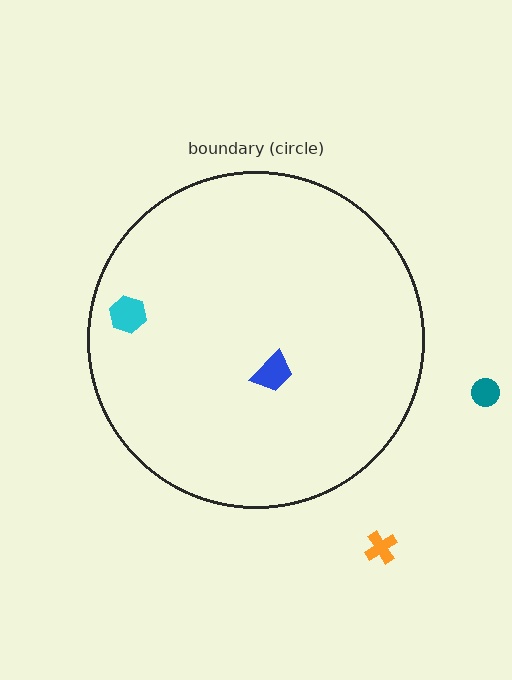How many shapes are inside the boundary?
2 inside, 2 outside.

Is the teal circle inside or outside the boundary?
Outside.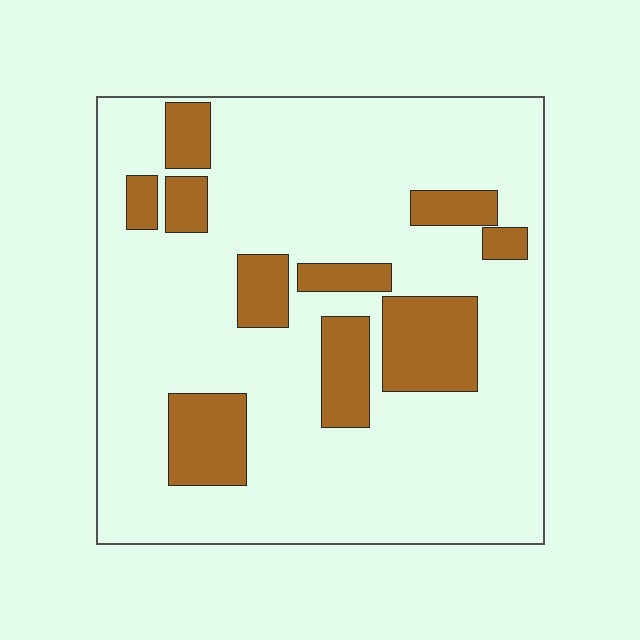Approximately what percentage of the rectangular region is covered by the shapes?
Approximately 20%.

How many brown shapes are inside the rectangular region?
10.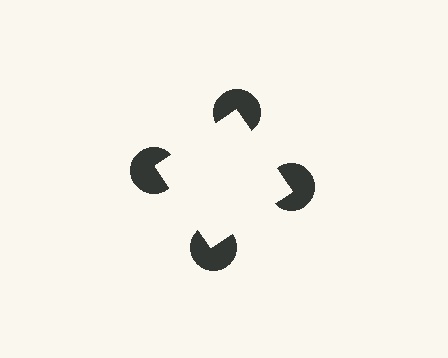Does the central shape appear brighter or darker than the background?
It typically appears slightly brighter than the background, even though no actual brightness change is drawn.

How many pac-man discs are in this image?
There are 4 — one at each vertex of the illusory square.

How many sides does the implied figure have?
4 sides.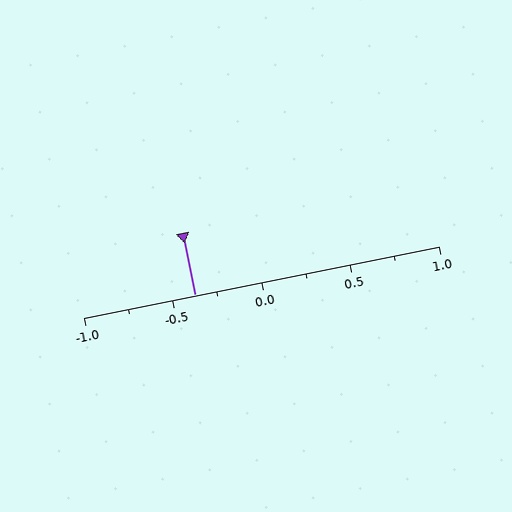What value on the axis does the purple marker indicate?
The marker indicates approximately -0.38.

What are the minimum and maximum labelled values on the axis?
The axis runs from -1.0 to 1.0.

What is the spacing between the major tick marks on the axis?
The major ticks are spaced 0.5 apart.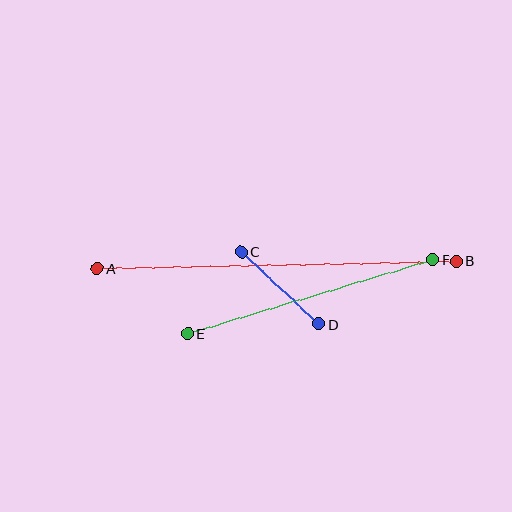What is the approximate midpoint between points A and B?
The midpoint is at approximately (277, 265) pixels.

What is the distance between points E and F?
The distance is approximately 256 pixels.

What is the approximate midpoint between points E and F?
The midpoint is at approximately (310, 297) pixels.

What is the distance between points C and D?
The distance is approximately 105 pixels.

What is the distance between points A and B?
The distance is approximately 359 pixels.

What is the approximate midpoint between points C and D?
The midpoint is at approximately (280, 288) pixels.